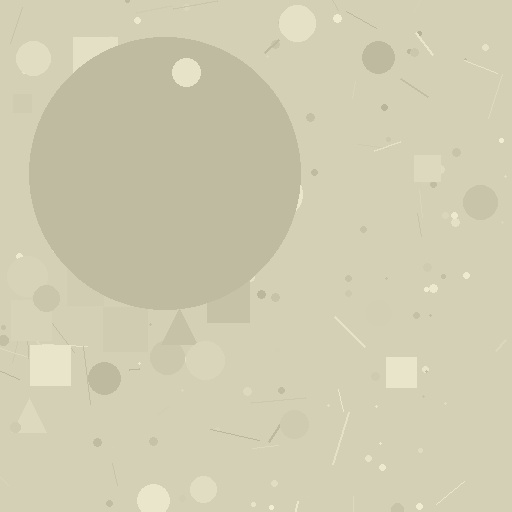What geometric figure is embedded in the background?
A circle is embedded in the background.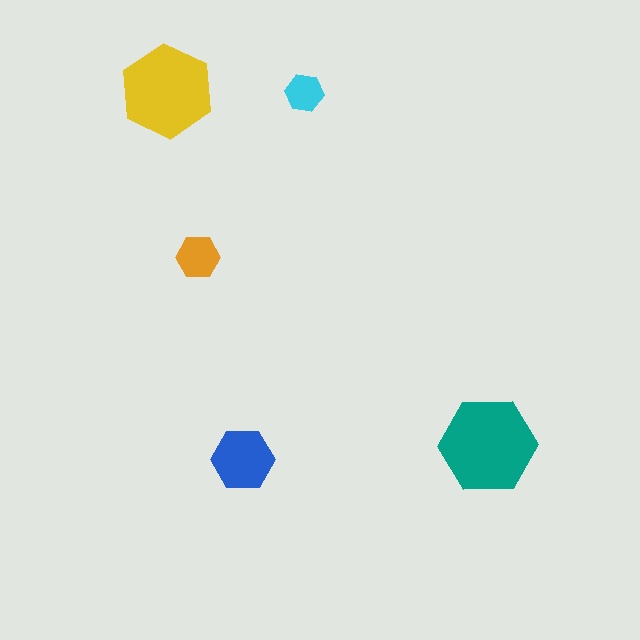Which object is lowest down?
The blue hexagon is bottommost.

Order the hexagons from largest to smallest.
the teal one, the yellow one, the blue one, the orange one, the cyan one.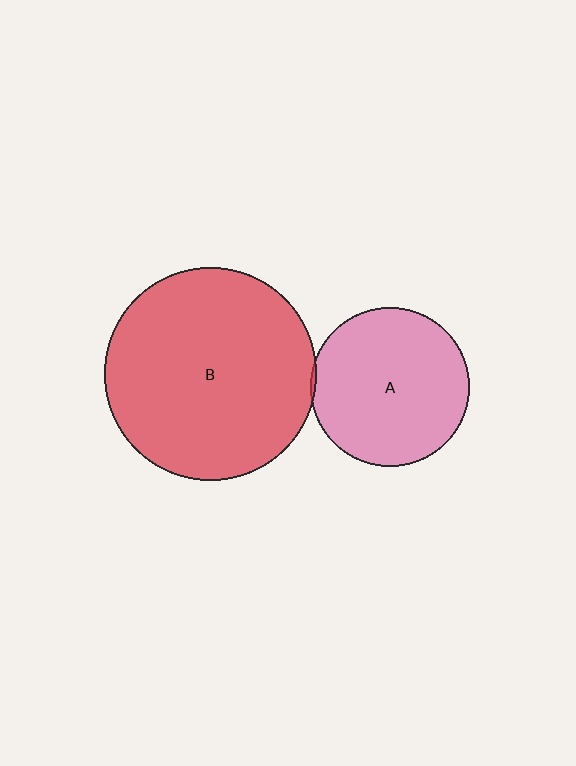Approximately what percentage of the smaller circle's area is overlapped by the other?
Approximately 5%.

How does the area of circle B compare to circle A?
Approximately 1.8 times.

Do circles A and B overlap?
Yes.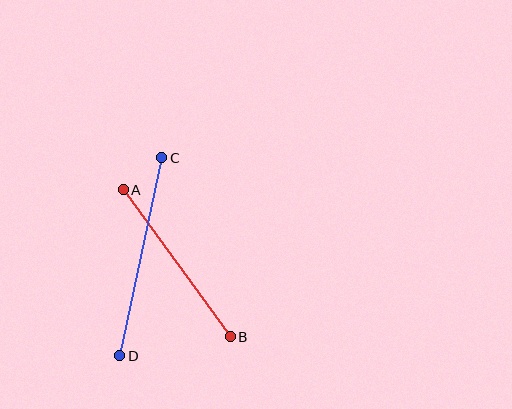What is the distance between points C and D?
The distance is approximately 202 pixels.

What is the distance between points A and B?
The distance is approximately 182 pixels.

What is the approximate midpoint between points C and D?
The midpoint is at approximately (141, 257) pixels.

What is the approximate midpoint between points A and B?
The midpoint is at approximately (177, 263) pixels.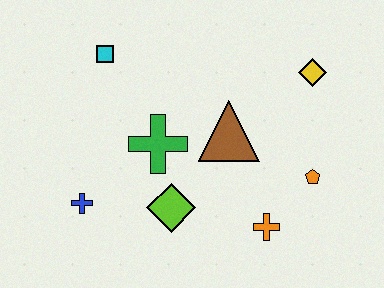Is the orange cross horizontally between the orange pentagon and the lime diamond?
Yes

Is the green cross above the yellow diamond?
No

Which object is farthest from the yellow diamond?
The blue cross is farthest from the yellow diamond.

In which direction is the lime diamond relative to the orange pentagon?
The lime diamond is to the left of the orange pentagon.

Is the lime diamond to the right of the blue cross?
Yes